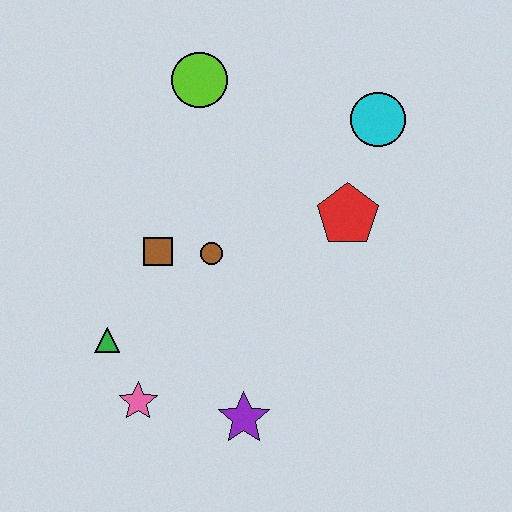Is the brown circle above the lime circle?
No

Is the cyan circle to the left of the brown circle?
No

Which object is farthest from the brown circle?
The cyan circle is farthest from the brown circle.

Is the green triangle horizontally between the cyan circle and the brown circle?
No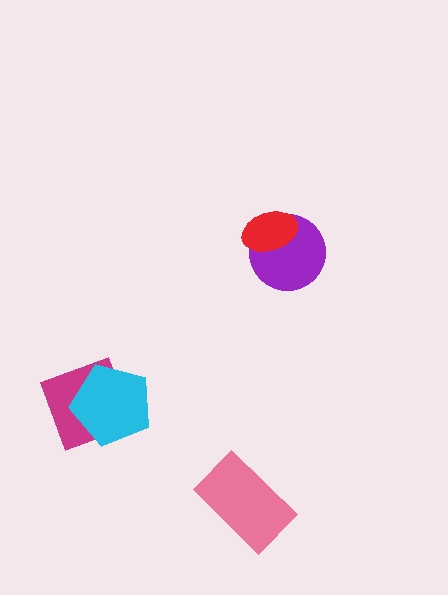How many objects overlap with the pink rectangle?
0 objects overlap with the pink rectangle.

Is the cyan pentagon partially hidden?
No, no other shape covers it.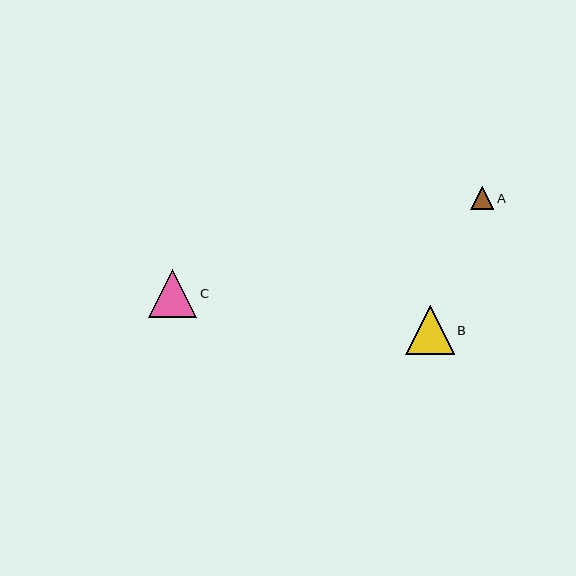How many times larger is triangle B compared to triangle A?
Triangle B is approximately 2.1 times the size of triangle A.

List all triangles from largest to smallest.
From largest to smallest: B, C, A.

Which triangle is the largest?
Triangle B is the largest with a size of approximately 48 pixels.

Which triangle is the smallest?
Triangle A is the smallest with a size of approximately 23 pixels.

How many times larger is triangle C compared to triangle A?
Triangle C is approximately 2.1 times the size of triangle A.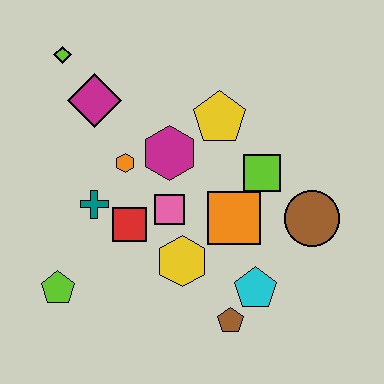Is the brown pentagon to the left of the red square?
No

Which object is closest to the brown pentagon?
The cyan pentagon is closest to the brown pentagon.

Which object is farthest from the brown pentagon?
The lime diamond is farthest from the brown pentagon.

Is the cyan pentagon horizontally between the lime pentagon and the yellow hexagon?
No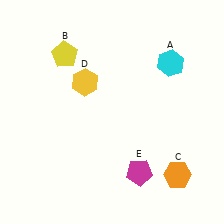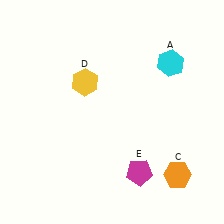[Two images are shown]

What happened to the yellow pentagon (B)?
The yellow pentagon (B) was removed in Image 2. It was in the top-left area of Image 1.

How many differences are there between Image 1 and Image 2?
There is 1 difference between the two images.